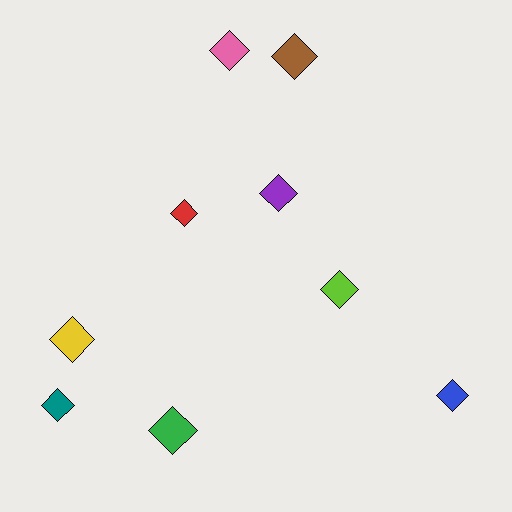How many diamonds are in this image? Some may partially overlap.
There are 9 diamonds.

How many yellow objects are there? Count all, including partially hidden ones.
There is 1 yellow object.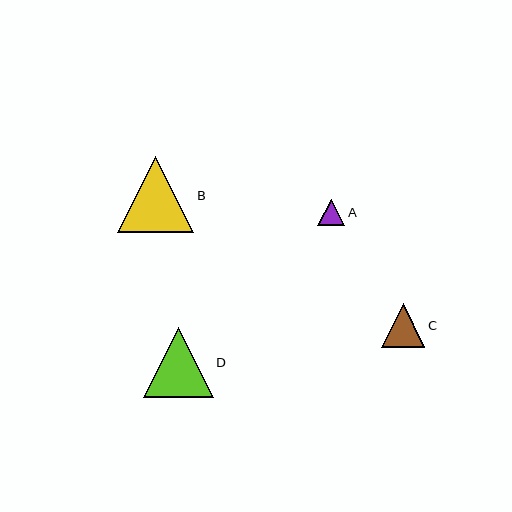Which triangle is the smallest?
Triangle A is the smallest with a size of approximately 27 pixels.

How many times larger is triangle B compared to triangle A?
Triangle B is approximately 2.9 times the size of triangle A.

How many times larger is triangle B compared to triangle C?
Triangle B is approximately 1.8 times the size of triangle C.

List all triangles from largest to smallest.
From largest to smallest: B, D, C, A.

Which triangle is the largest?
Triangle B is the largest with a size of approximately 77 pixels.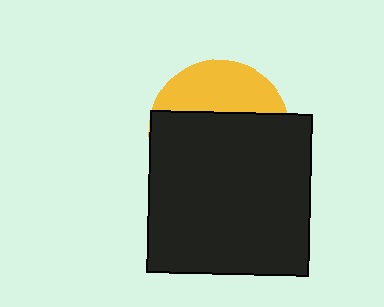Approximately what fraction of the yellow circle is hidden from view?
Roughly 66% of the yellow circle is hidden behind the black square.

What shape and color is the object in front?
The object in front is a black square.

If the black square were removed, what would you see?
You would see the complete yellow circle.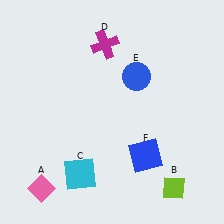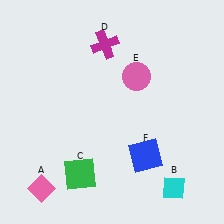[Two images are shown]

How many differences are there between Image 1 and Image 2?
There are 3 differences between the two images.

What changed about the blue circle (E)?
In Image 1, E is blue. In Image 2, it changed to pink.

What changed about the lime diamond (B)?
In Image 1, B is lime. In Image 2, it changed to cyan.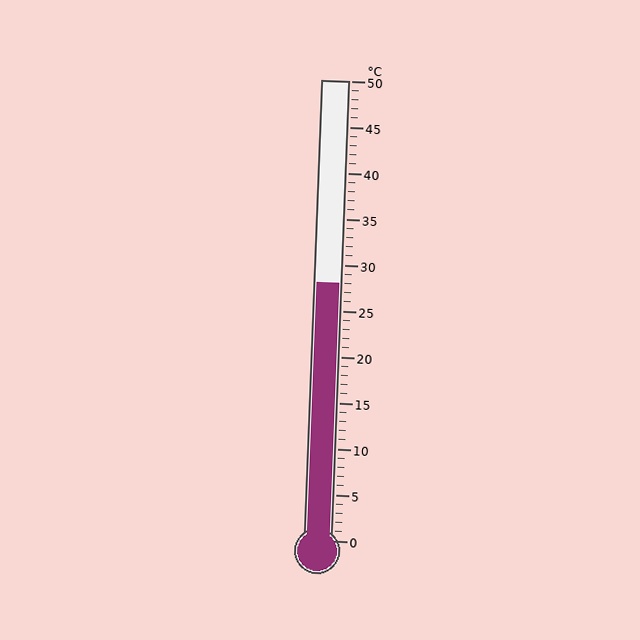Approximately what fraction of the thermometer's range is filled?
The thermometer is filled to approximately 55% of its range.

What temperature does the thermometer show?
The thermometer shows approximately 28°C.